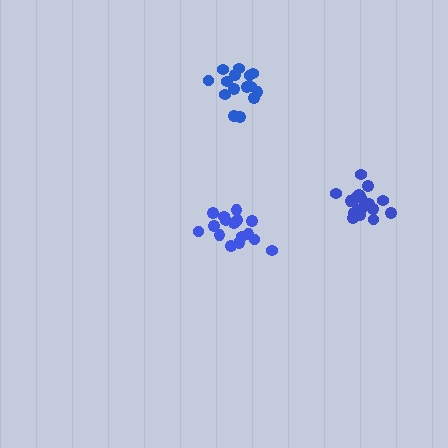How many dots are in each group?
Group 1: 17 dots, Group 2: 16 dots, Group 3: 15 dots (48 total).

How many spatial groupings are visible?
There are 3 spatial groupings.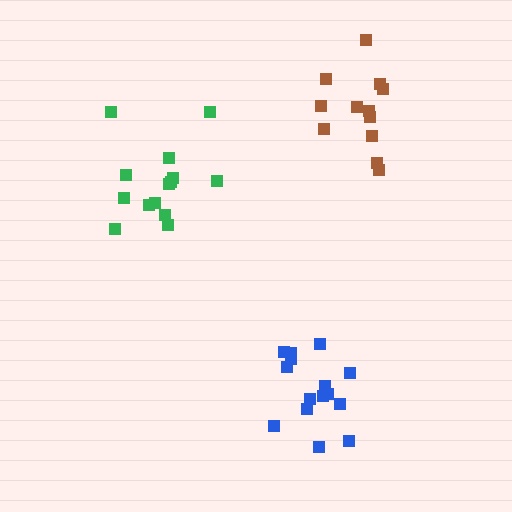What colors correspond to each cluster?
The clusters are colored: blue, brown, green.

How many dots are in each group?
Group 1: 15 dots, Group 2: 12 dots, Group 3: 15 dots (42 total).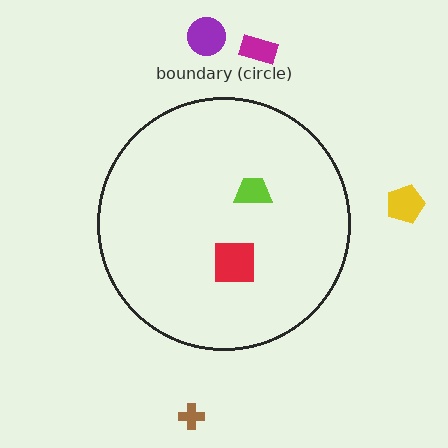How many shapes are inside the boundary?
2 inside, 4 outside.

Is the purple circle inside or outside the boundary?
Outside.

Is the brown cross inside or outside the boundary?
Outside.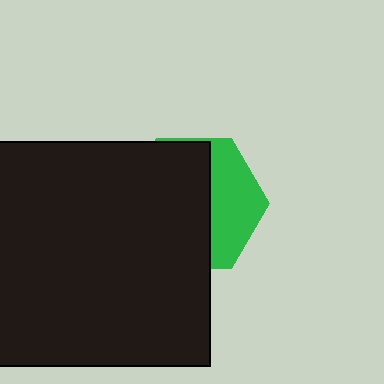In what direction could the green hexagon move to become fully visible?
The green hexagon could move right. That would shift it out from behind the black square entirely.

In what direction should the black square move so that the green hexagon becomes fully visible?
The black square should move left. That is the shortest direction to clear the overlap and leave the green hexagon fully visible.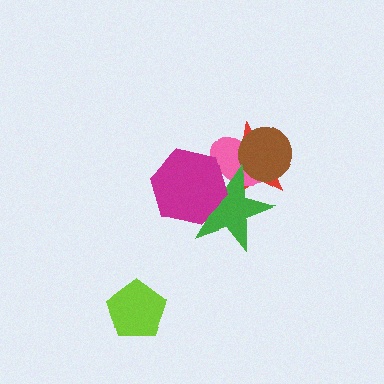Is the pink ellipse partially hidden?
Yes, it is partially covered by another shape.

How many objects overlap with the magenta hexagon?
3 objects overlap with the magenta hexagon.